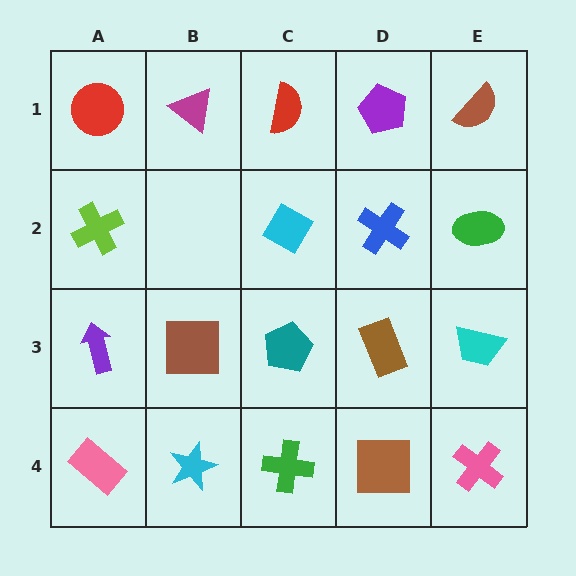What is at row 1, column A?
A red circle.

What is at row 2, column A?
A lime cross.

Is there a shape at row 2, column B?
No, that cell is empty.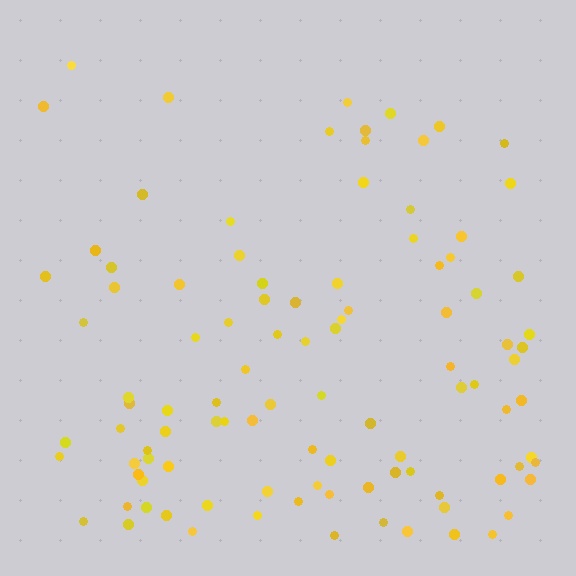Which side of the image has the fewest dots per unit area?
The top.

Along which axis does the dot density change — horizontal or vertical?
Vertical.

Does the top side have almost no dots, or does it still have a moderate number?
Still a moderate number, just noticeably fewer than the bottom.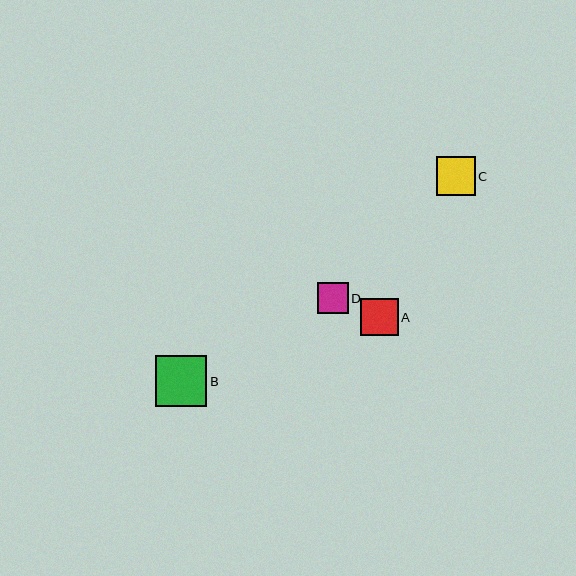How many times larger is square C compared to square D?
Square C is approximately 1.2 times the size of square D.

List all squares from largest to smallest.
From largest to smallest: B, C, A, D.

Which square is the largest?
Square B is the largest with a size of approximately 51 pixels.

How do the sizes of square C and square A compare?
Square C and square A are approximately the same size.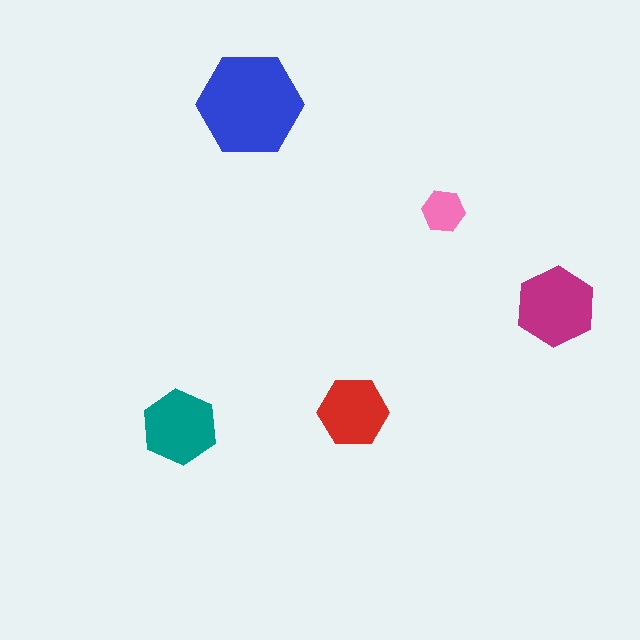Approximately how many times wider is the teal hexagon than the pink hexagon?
About 2 times wider.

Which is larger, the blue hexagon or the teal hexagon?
The blue one.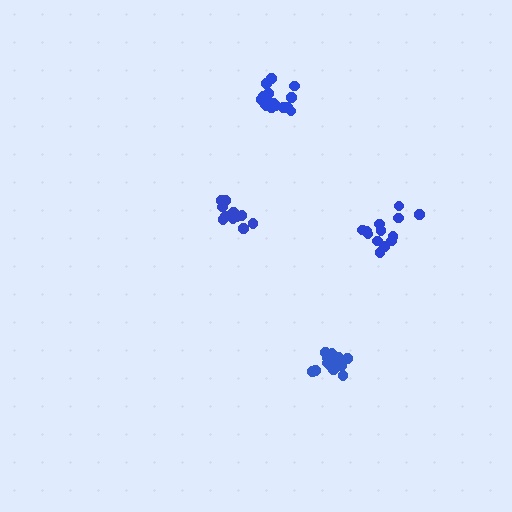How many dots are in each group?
Group 1: 16 dots, Group 2: 13 dots, Group 3: 14 dots, Group 4: 17 dots (60 total).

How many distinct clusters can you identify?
There are 4 distinct clusters.